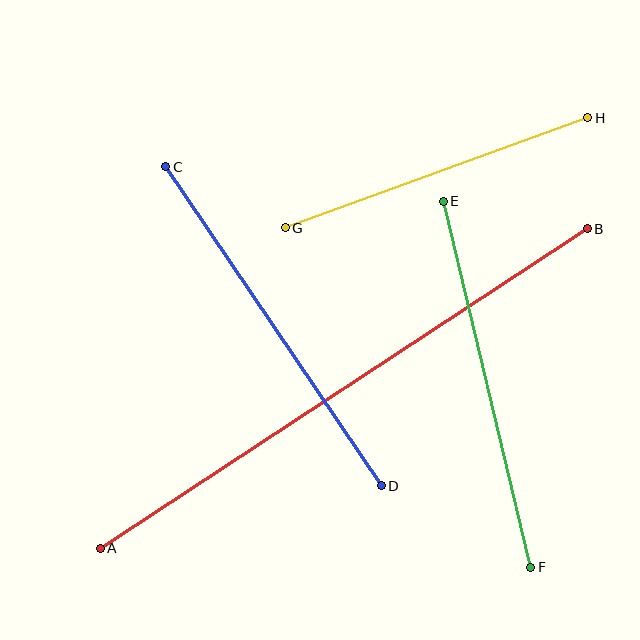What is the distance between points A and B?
The distance is approximately 583 pixels.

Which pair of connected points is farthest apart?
Points A and B are farthest apart.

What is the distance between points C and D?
The distance is approximately 385 pixels.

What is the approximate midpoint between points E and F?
The midpoint is at approximately (487, 384) pixels.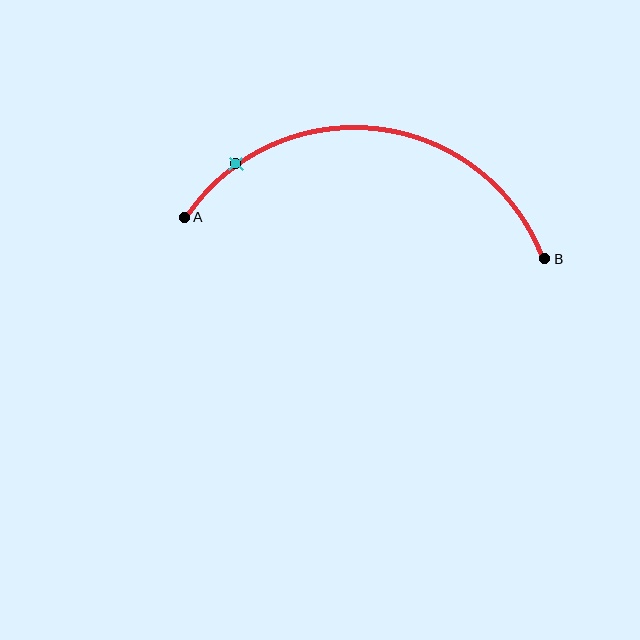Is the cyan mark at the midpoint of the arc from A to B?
No. The cyan mark lies on the arc but is closer to endpoint A. The arc midpoint would be at the point on the curve equidistant along the arc from both A and B.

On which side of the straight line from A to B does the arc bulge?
The arc bulges above the straight line connecting A and B.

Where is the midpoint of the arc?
The arc midpoint is the point on the curve farthest from the straight line joining A and B. It sits above that line.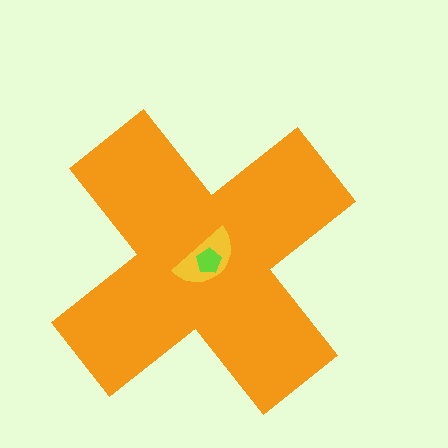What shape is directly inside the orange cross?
The yellow semicircle.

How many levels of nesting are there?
3.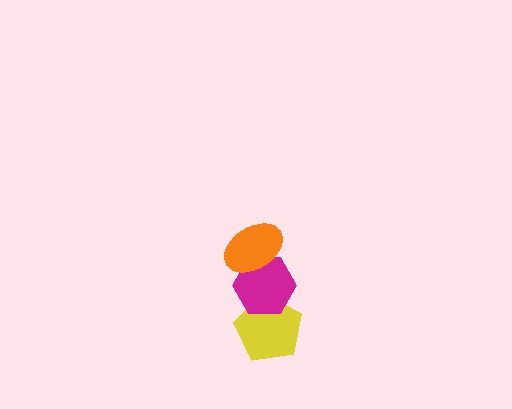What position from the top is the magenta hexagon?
The magenta hexagon is 2nd from the top.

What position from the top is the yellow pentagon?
The yellow pentagon is 3rd from the top.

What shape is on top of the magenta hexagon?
The orange ellipse is on top of the magenta hexagon.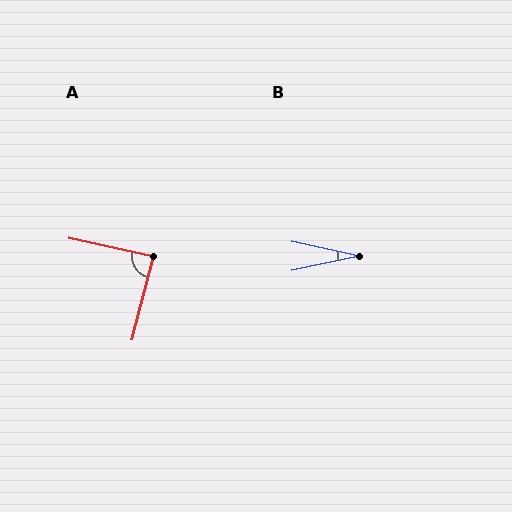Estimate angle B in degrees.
Approximately 25 degrees.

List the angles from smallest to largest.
B (25°), A (88°).